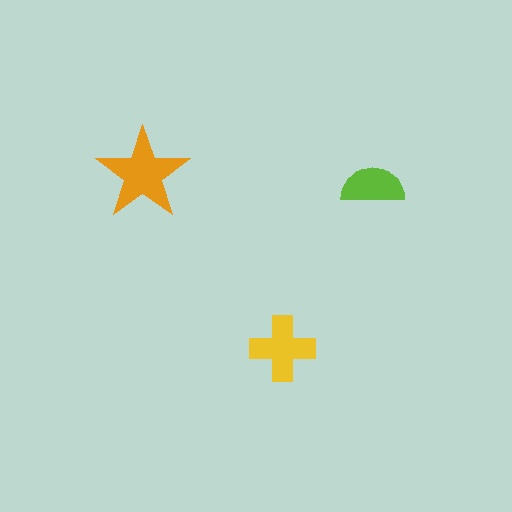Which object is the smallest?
The lime semicircle.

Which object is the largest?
The orange star.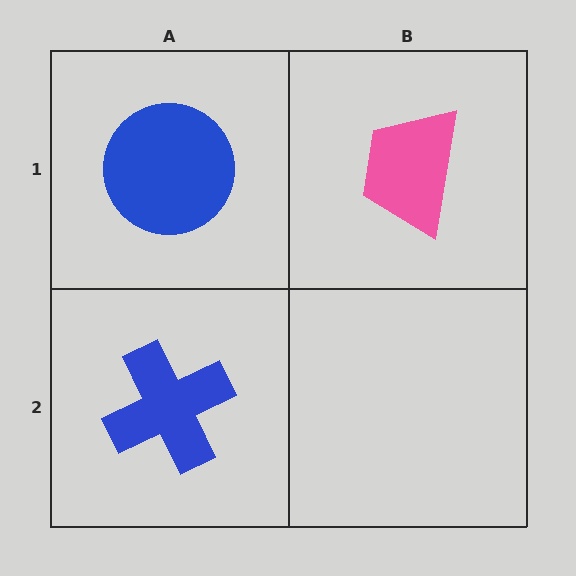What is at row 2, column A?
A blue cross.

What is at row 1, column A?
A blue circle.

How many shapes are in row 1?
2 shapes.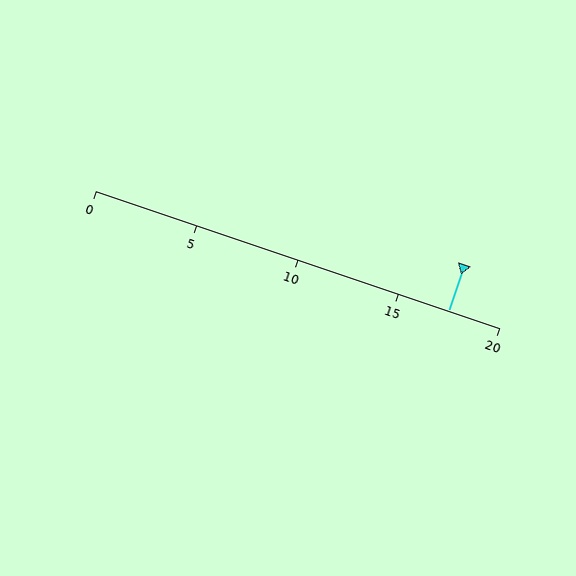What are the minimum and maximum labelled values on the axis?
The axis runs from 0 to 20.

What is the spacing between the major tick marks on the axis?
The major ticks are spaced 5 apart.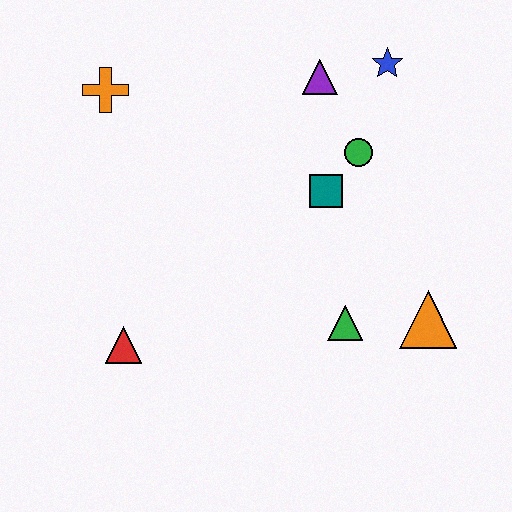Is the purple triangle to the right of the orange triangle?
No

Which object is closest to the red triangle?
The green triangle is closest to the red triangle.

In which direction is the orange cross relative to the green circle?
The orange cross is to the left of the green circle.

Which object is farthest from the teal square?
The red triangle is farthest from the teal square.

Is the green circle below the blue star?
Yes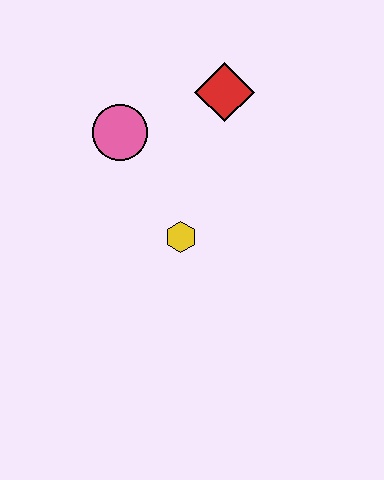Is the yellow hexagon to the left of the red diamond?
Yes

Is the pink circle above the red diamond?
No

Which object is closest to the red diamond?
The pink circle is closest to the red diamond.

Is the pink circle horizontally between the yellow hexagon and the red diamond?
No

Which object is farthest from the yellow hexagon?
The red diamond is farthest from the yellow hexagon.